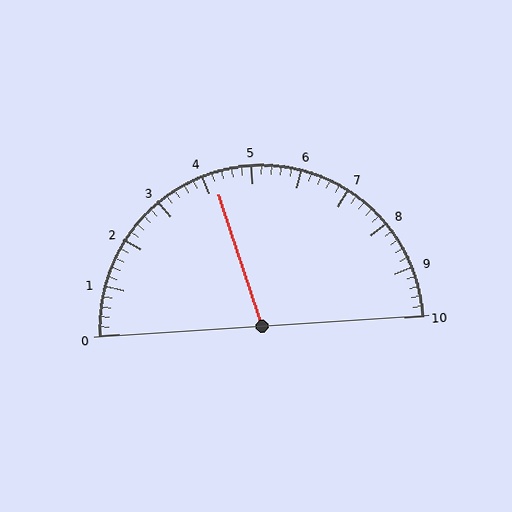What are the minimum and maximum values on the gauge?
The gauge ranges from 0 to 10.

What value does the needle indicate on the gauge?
The needle indicates approximately 4.2.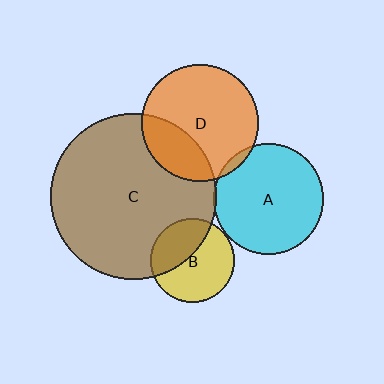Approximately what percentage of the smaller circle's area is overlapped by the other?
Approximately 40%.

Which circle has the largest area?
Circle C (brown).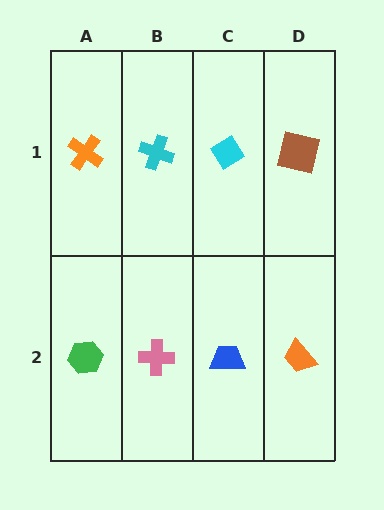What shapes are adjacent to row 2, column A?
An orange cross (row 1, column A), a pink cross (row 2, column B).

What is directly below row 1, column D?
An orange trapezoid.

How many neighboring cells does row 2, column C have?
3.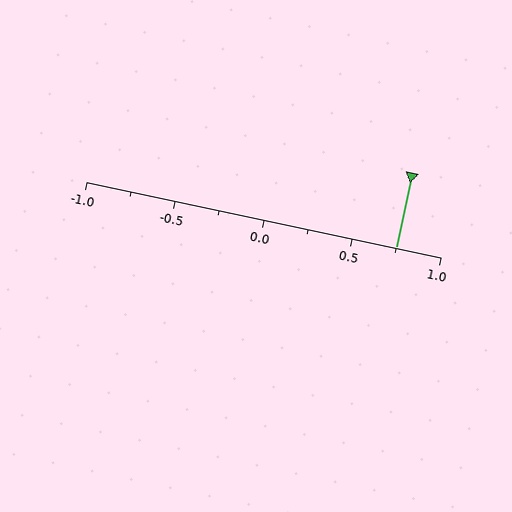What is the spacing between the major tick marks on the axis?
The major ticks are spaced 0.5 apart.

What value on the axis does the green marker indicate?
The marker indicates approximately 0.75.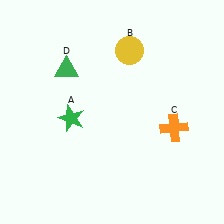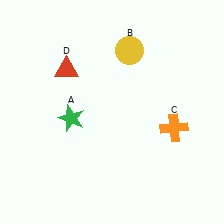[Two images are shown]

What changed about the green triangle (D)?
In Image 1, D is green. In Image 2, it changed to red.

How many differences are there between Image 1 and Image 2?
There is 1 difference between the two images.